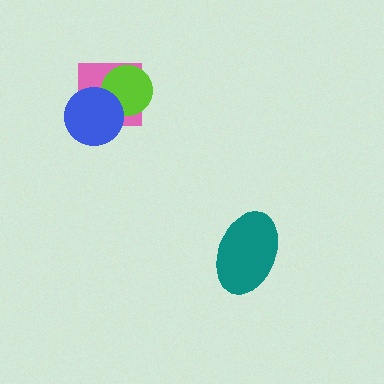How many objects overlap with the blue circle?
2 objects overlap with the blue circle.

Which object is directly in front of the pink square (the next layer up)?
The lime circle is directly in front of the pink square.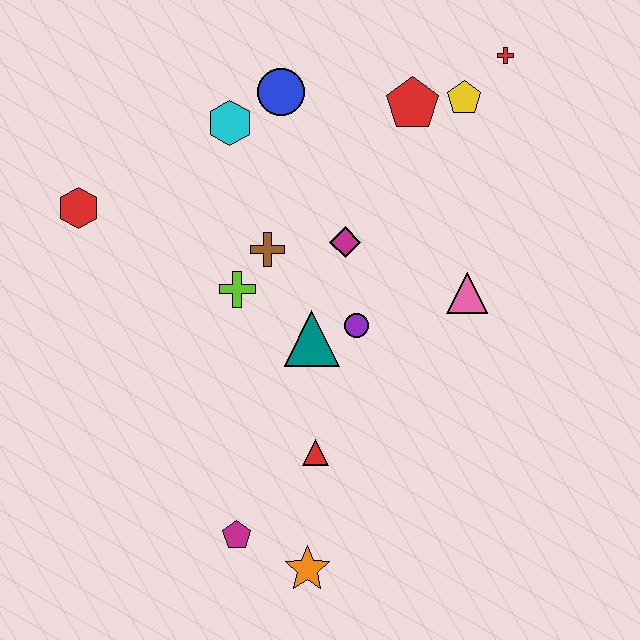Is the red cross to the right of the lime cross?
Yes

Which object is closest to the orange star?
The magenta pentagon is closest to the orange star.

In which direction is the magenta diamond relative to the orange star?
The magenta diamond is above the orange star.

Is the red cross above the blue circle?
Yes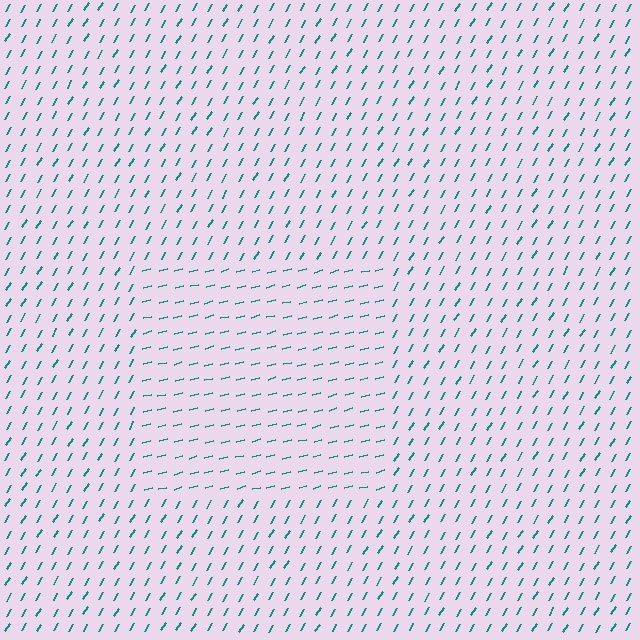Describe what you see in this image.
The image is filled with small teal line segments. A rectangle region in the image has lines oriented differently from the surrounding lines, creating a visible texture boundary.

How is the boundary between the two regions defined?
The boundary is defined purely by a change in line orientation (approximately 45 degrees difference). All lines are the same color and thickness.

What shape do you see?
I see a rectangle.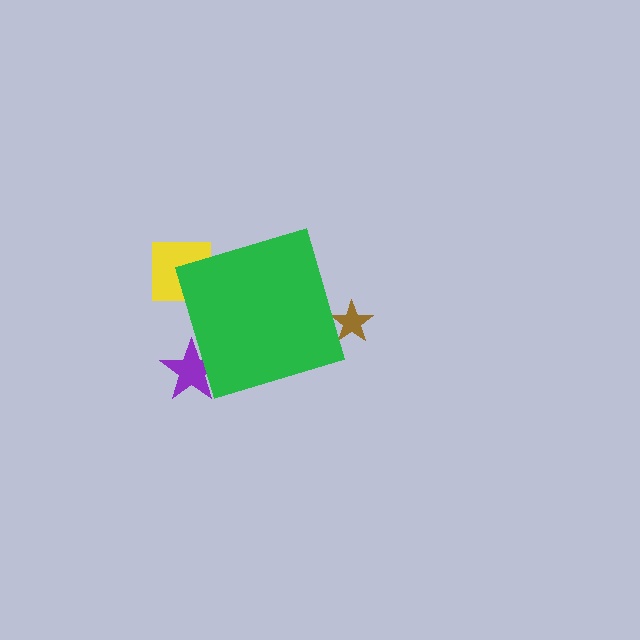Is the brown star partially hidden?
Yes, the brown star is partially hidden behind the green diamond.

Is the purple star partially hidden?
Yes, the purple star is partially hidden behind the green diamond.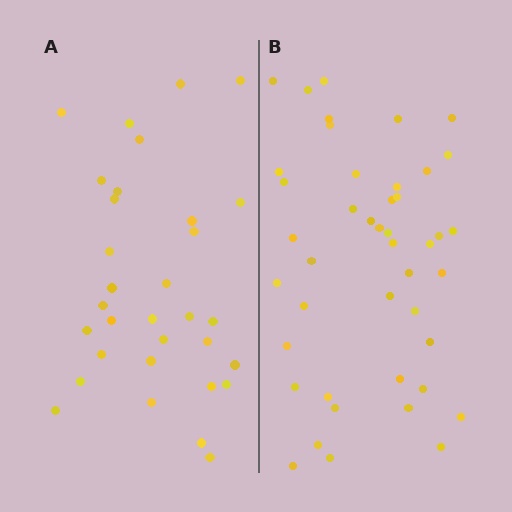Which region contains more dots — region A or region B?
Region B (the right region) has more dots.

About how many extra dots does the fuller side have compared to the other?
Region B has roughly 12 or so more dots than region A.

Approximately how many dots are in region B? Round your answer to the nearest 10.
About 40 dots. (The exact count is 44, which rounds to 40.)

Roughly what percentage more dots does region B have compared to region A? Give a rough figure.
About 40% more.